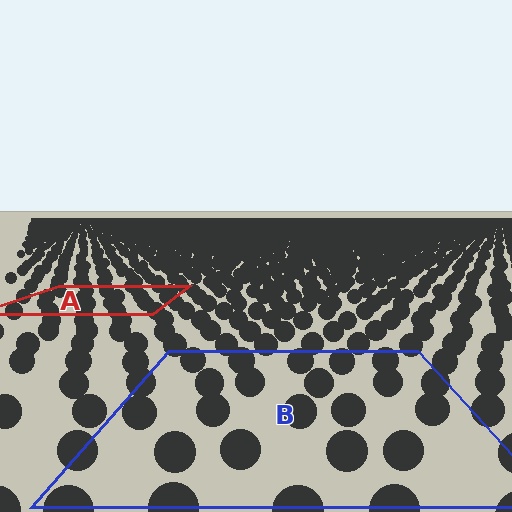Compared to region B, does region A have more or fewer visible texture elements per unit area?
Region A has more texture elements per unit area — they are packed more densely because it is farther away.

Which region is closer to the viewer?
Region B is closer. The texture elements there are larger and more spread out.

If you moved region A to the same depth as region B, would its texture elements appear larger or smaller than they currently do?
They would appear larger. At a closer depth, the same texture elements are projected at a bigger on-screen size.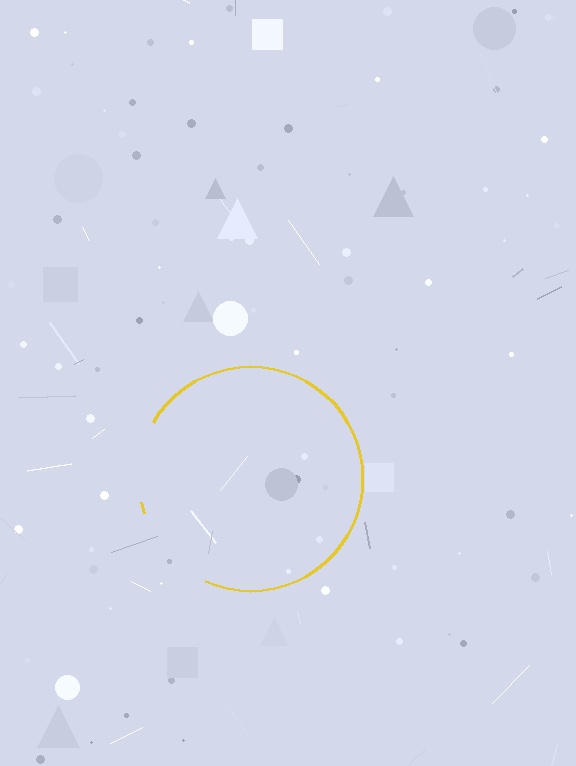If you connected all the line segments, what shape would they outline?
They would outline a circle.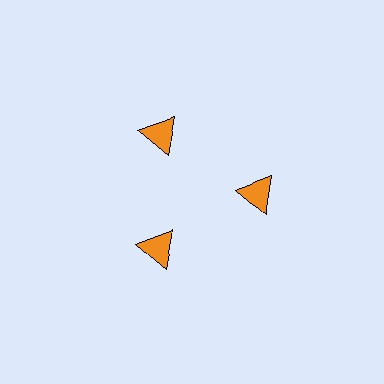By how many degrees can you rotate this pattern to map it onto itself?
The pattern maps onto itself every 120 degrees of rotation.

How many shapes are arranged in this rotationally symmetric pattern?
There are 3 shapes, arranged in 3 groups of 1.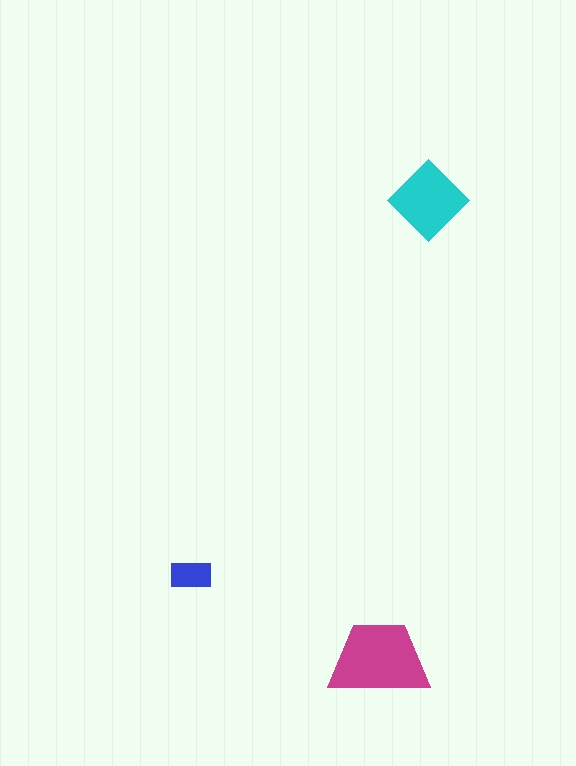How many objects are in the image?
There are 3 objects in the image.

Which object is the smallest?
The blue rectangle.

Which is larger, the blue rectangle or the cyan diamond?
The cyan diamond.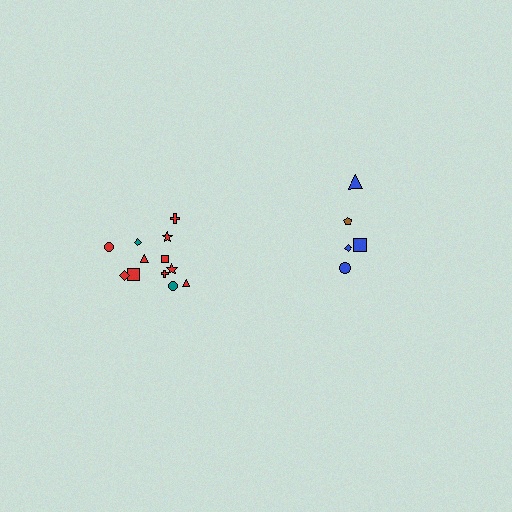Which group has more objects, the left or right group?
The left group.